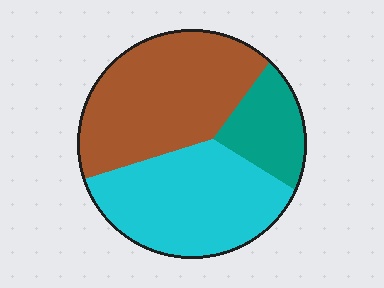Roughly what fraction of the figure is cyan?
Cyan covers around 40% of the figure.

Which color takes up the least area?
Teal, at roughly 15%.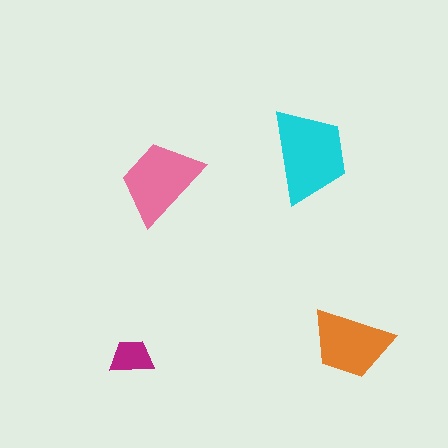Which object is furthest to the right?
The orange trapezoid is rightmost.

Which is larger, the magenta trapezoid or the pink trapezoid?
The pink one.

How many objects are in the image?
There are 4 objects in the image.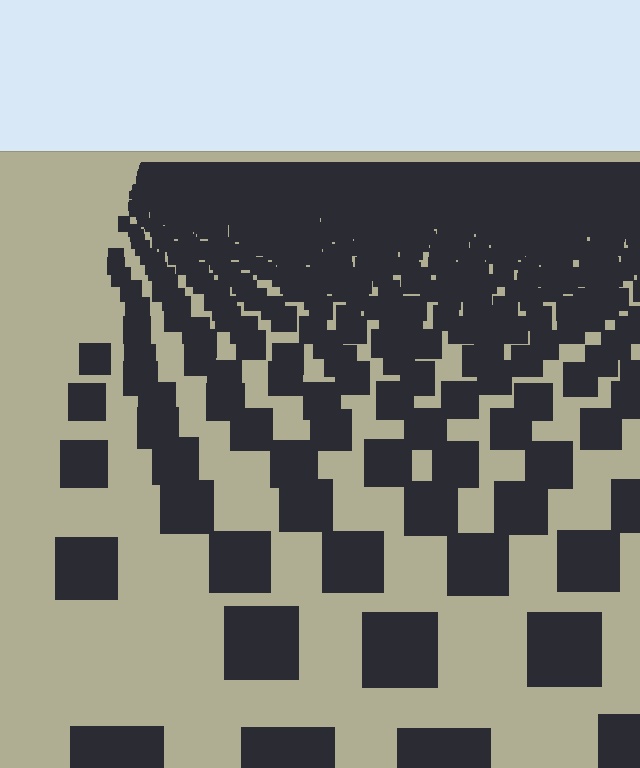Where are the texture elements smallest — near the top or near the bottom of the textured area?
Near the top.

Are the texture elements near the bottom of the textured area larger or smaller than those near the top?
Larger. Near the bottom, elements are closer to the viewer and appear at a bigger on-screen size.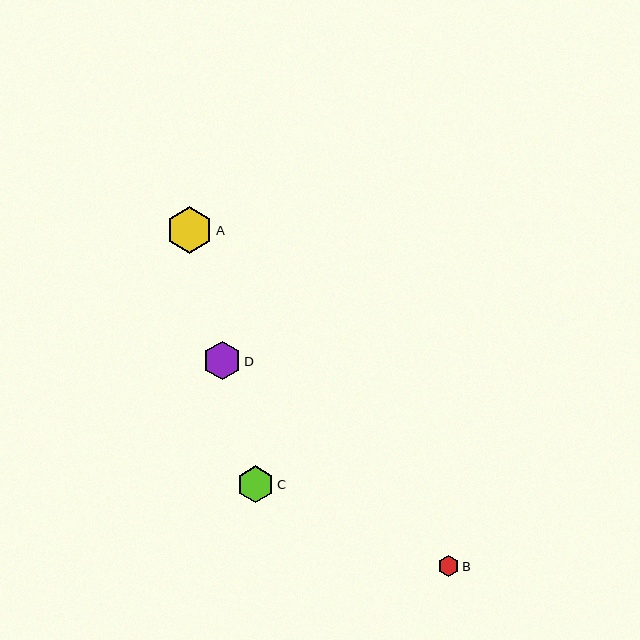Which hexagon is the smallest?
Hexagon B is the smallest with a size of approximately 21 pixels.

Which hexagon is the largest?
Hexagon A is the largest with a size of approximately 47 pixels.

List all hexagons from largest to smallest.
From largest to smallest: A, D, C, B.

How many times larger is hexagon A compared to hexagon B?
Hexagon A is approximately 2.2 times the size of hexagon B.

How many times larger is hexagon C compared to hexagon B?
Hexagon C is approximately 1.8 times the size of hexagon B.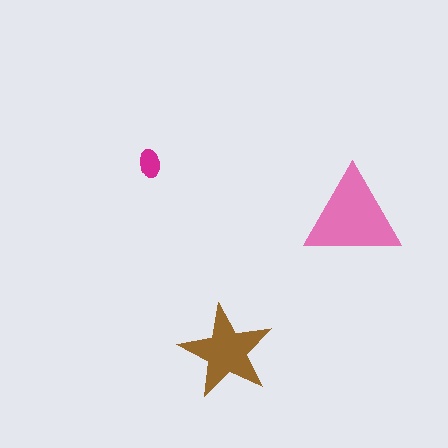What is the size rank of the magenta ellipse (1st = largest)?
3rd.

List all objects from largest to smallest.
The pink triangle, the brown star, the magenta ellipse.